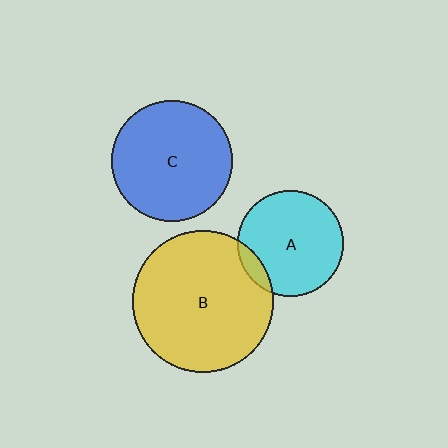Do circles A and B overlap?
Yes.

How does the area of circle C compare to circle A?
Approximately 1.3 times.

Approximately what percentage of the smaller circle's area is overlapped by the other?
Approximately 10%.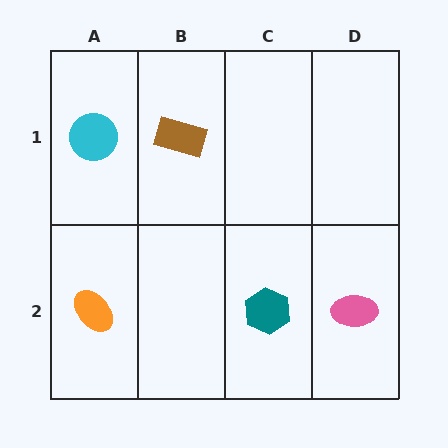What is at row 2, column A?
An orange ellipse.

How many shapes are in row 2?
3 shapes.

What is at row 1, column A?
A cyan circle.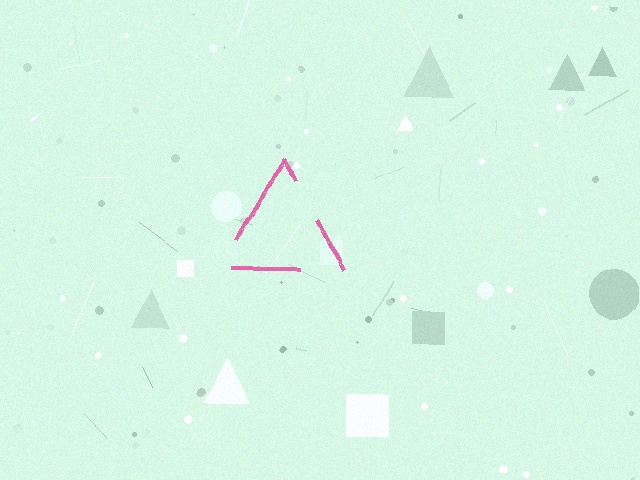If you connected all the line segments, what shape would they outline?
They would outline a triangle.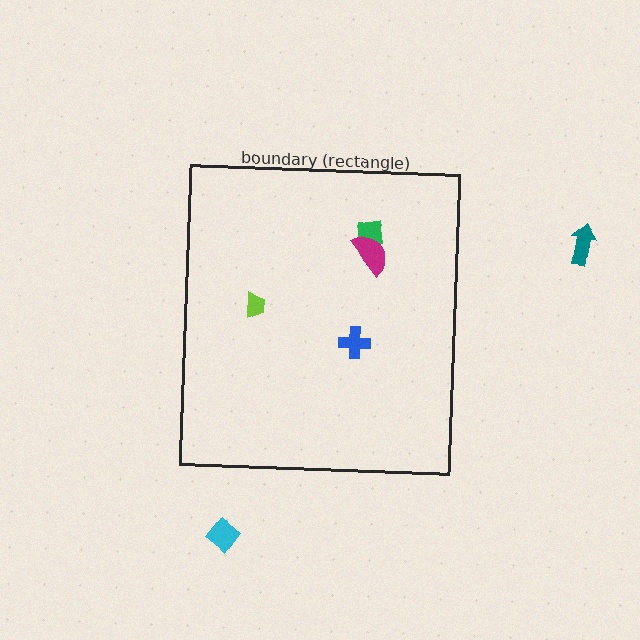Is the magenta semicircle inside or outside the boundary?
Inside.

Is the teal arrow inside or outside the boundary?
Outside.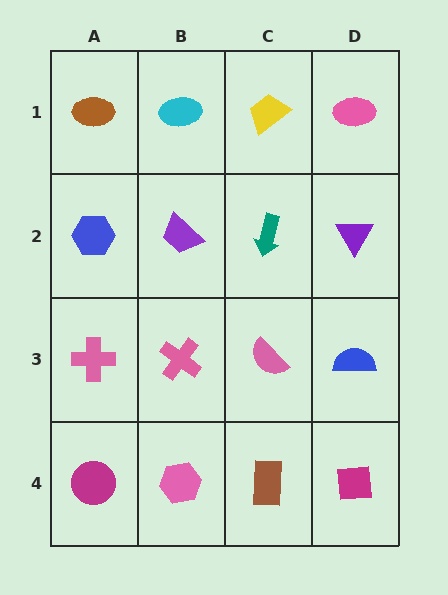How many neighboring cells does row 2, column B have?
4.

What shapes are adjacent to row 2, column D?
A pink ellipse (row 1, column D), a blue semicircle (row 3, column D), a teal arrow (row 2, column C).